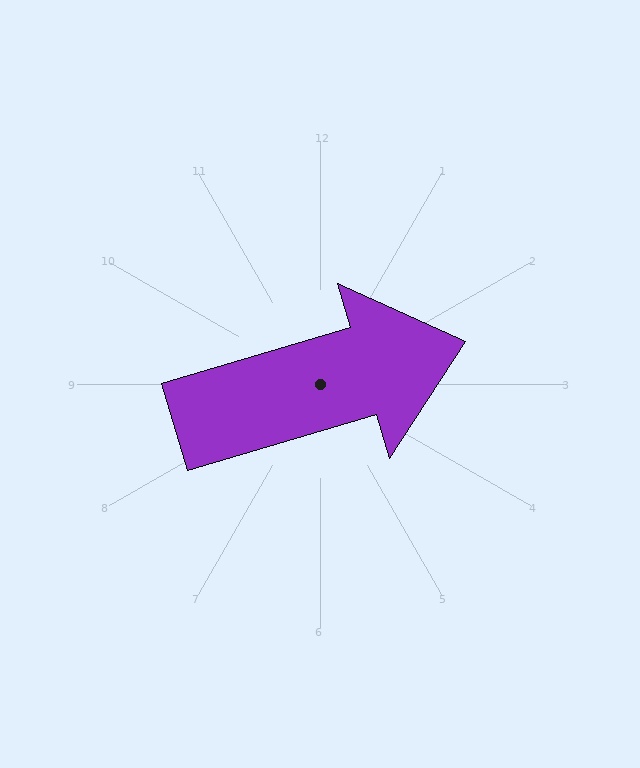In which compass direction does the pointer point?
East.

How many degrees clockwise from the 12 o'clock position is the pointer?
Approximately 74 degrees.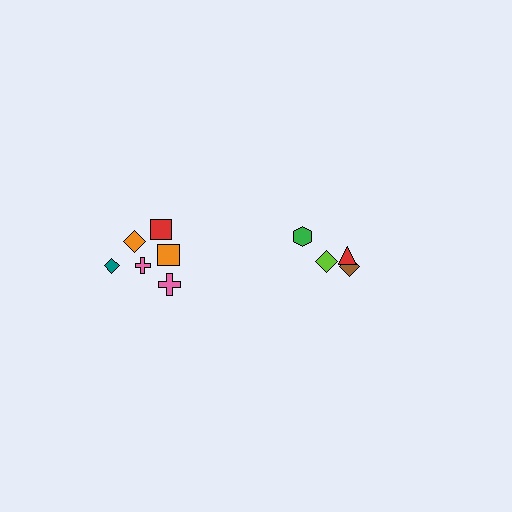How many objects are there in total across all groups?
There are 10 objects.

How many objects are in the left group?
There are 6 objects.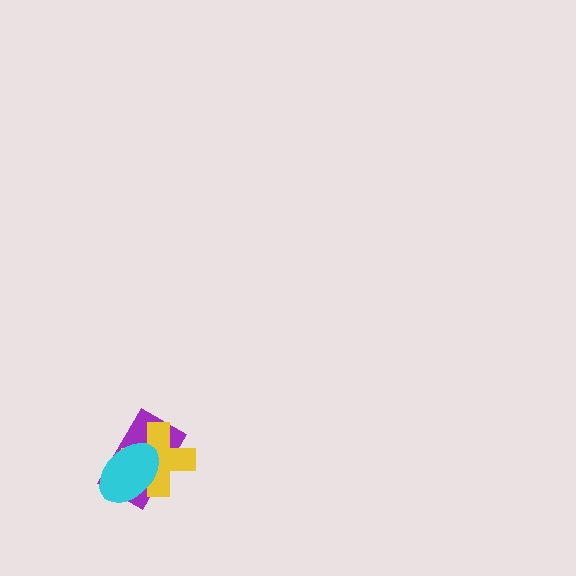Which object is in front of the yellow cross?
The cyan ellipse is in front of the yellow cross.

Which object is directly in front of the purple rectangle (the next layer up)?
The yellow cross is directly in front of the purple rectangle.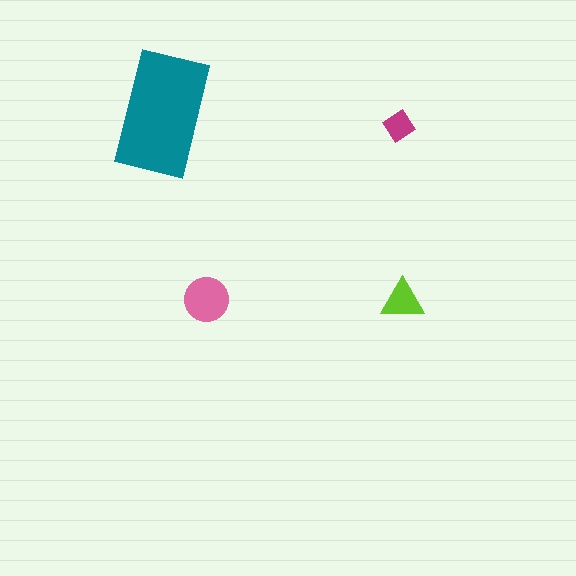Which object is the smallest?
The magenta diamond.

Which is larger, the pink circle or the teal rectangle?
The teal rectangle.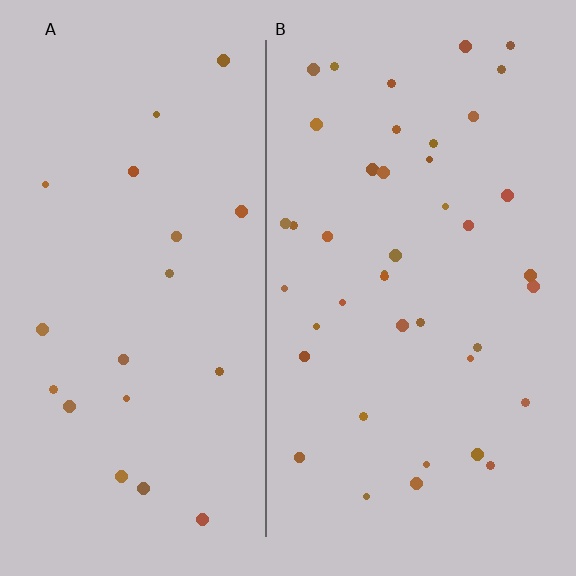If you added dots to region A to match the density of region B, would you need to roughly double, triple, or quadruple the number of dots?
Approximately double.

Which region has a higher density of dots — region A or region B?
B (the right).